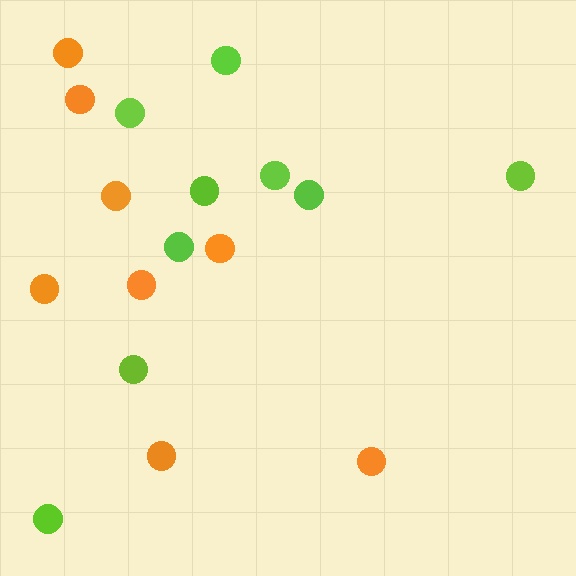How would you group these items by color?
There are 2 groups: one group of orange circles (8) and one group of lime circles (9).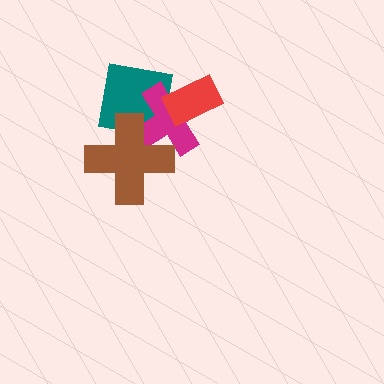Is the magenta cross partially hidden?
Yes, it is partially covered by another shape.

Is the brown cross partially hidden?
No, no other shape covers it.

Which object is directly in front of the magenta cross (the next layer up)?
The brown cross is directly in front of the magenta cross.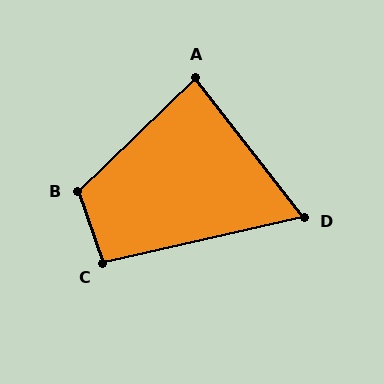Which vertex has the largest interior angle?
B, at approximately 115 degrees.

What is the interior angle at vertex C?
Approximately 96 degrees (obtuse).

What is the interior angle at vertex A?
Approximately 84 degrees (acute).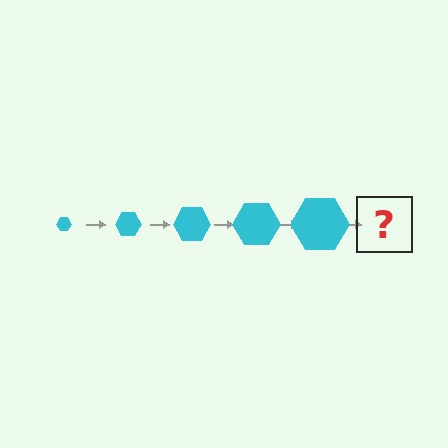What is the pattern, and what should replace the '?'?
The pattern is that the hexagon gets progressively larger each step. The '?' should be a cyan hexagon, larger than the previous one.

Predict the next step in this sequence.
The next step is a cyan hexagon, larger than the previous one.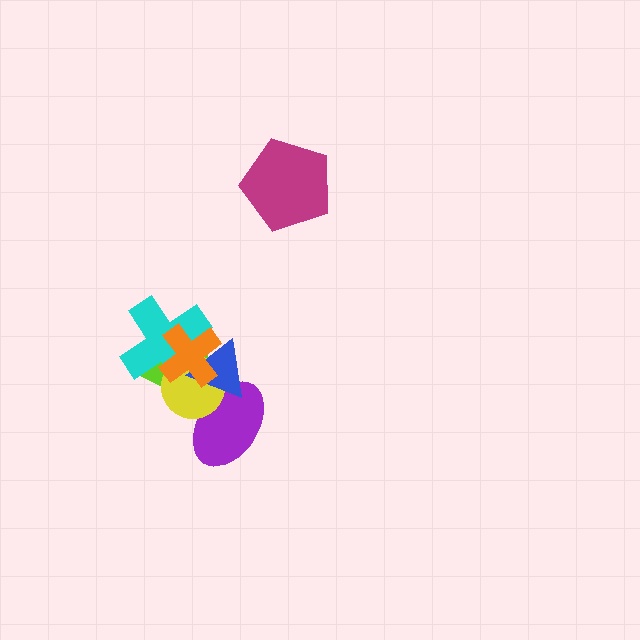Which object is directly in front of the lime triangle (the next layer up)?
The cyan cross is directly in front of the lime triangle.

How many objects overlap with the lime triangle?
5 objects overlap with the lime triangle.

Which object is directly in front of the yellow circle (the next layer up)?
The blue triangle is directly in front of the yellow circle.